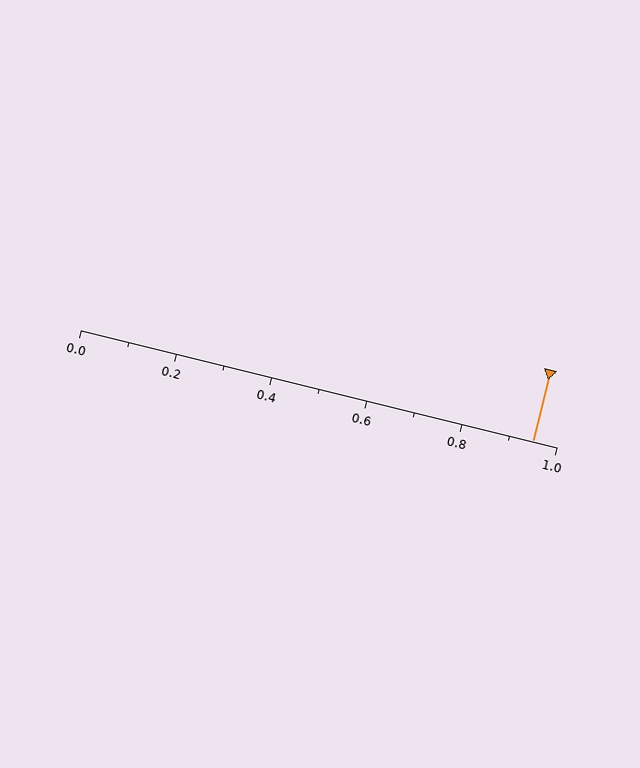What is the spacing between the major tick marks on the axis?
The major ticks are spaced 0.2 apart.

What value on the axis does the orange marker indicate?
The marker indicates approximately 0.95.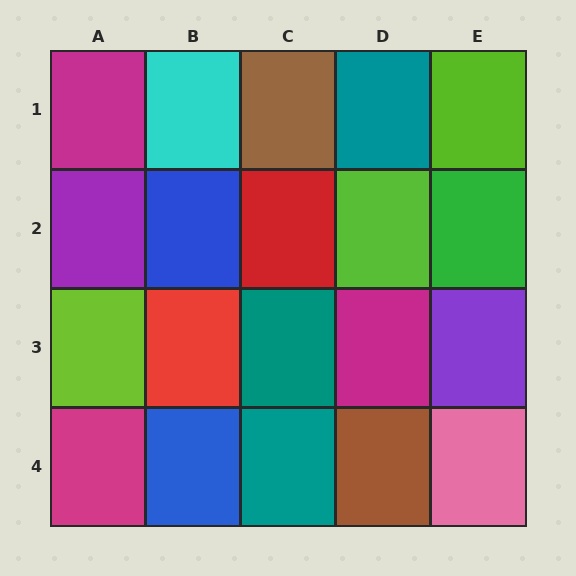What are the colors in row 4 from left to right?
Magenta, blue, teal, brown, pink.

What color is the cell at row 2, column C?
Red.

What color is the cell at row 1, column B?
Cyan.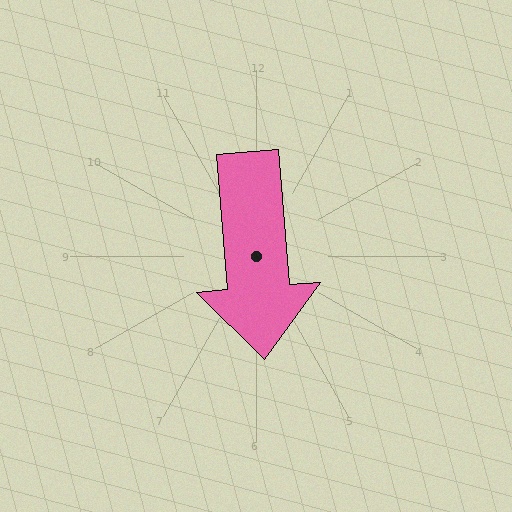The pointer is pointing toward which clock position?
Roughly 6 o'clock.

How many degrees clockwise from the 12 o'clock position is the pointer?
Approximately 176 degrees.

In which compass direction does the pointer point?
South.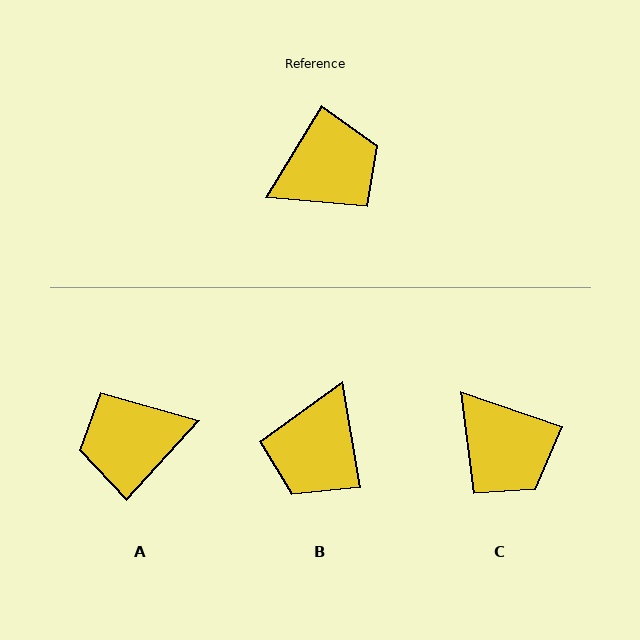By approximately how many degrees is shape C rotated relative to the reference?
Approximately 77 degrees clockwise.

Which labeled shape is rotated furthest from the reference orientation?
A, about 169 degrees away.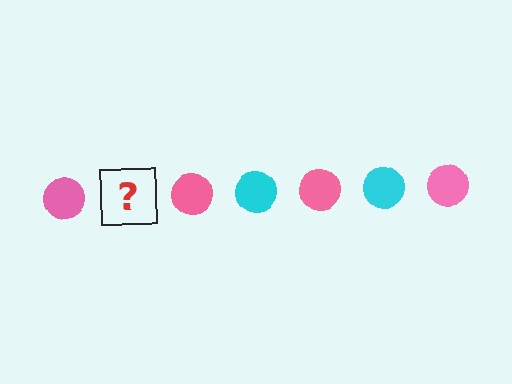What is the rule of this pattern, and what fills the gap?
The rule is that the pattern cycles through pink, cyan circles. The gap should be filled with a cyan circle.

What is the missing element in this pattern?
The missing element is a cyan circle.